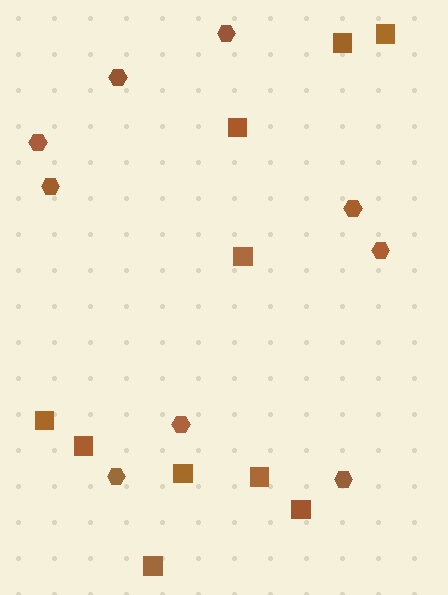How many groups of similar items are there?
There are 2 groups: one group of hexagons (9) and one group of squares (10).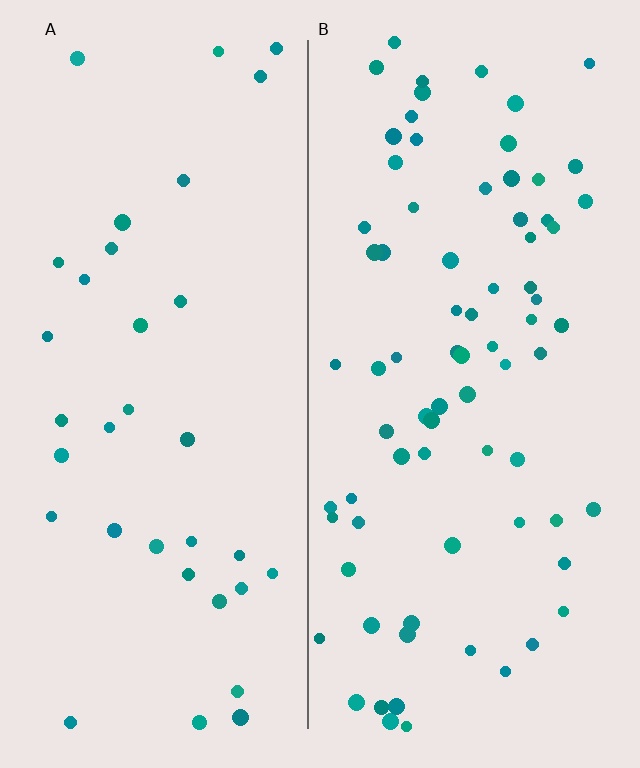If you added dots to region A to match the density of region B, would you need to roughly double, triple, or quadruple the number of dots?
Approximately double.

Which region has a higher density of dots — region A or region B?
B (the right).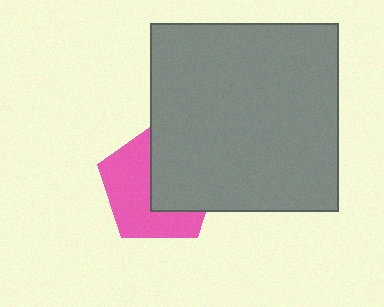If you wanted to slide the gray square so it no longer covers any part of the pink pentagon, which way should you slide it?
Slide it right — that is the most direct way to separate the two shapes.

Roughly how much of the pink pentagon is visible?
About half of it is visible (roughly 53%).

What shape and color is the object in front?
The object in front is a gray square.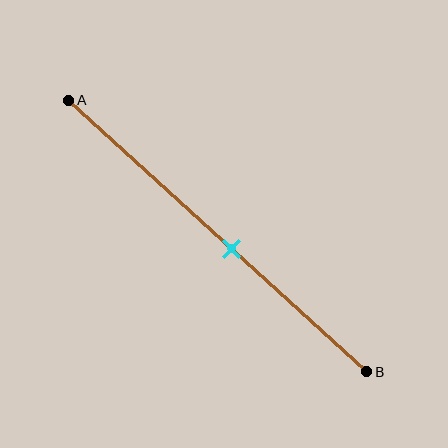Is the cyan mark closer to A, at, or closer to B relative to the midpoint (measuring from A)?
The cyan mark is closer to point B than the midpoint of segment AB.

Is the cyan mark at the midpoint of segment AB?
No, the mark is at about 55% from A, not at the 50% midpoint.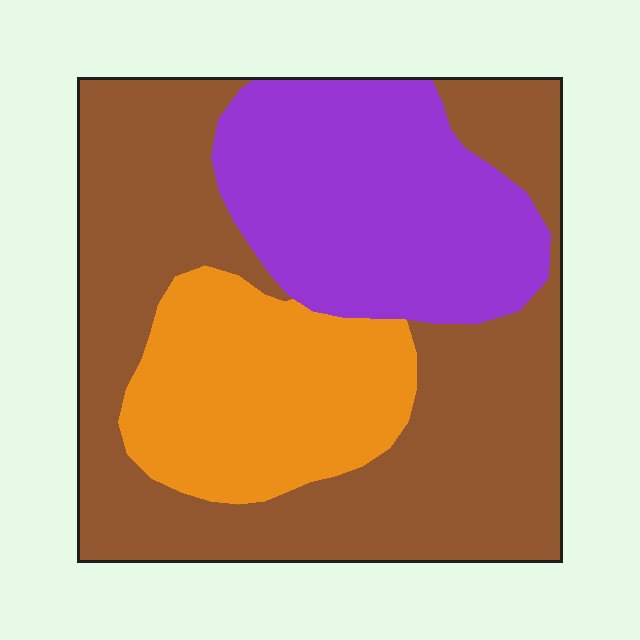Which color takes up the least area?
Orange, at roughly 20%.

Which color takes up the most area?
Brown, at roughly 50%.